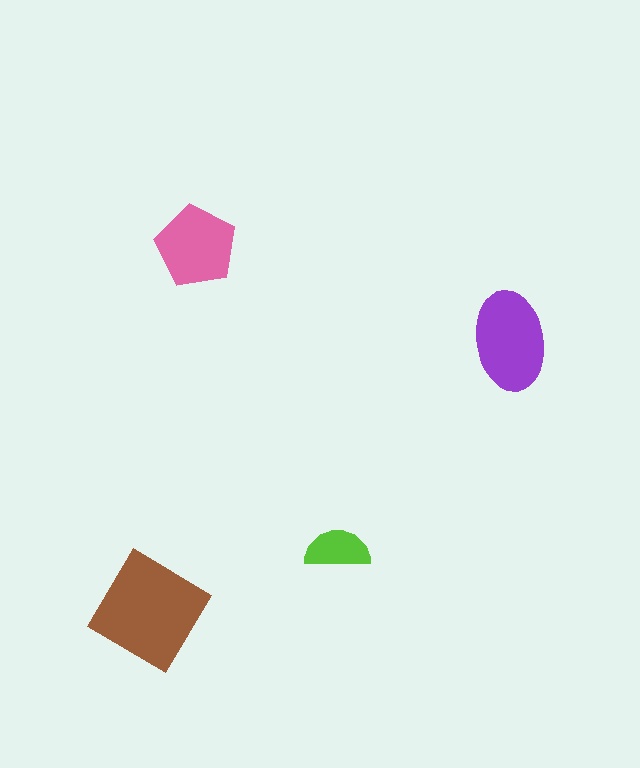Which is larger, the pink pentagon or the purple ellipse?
The purple ellipse.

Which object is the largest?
The brown diamond.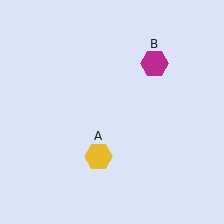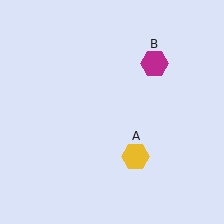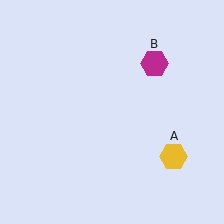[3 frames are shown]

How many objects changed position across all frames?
1 object changed position: yellow hexagon (object A).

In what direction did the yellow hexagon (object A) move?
The yellow hexagon (object A) moved right.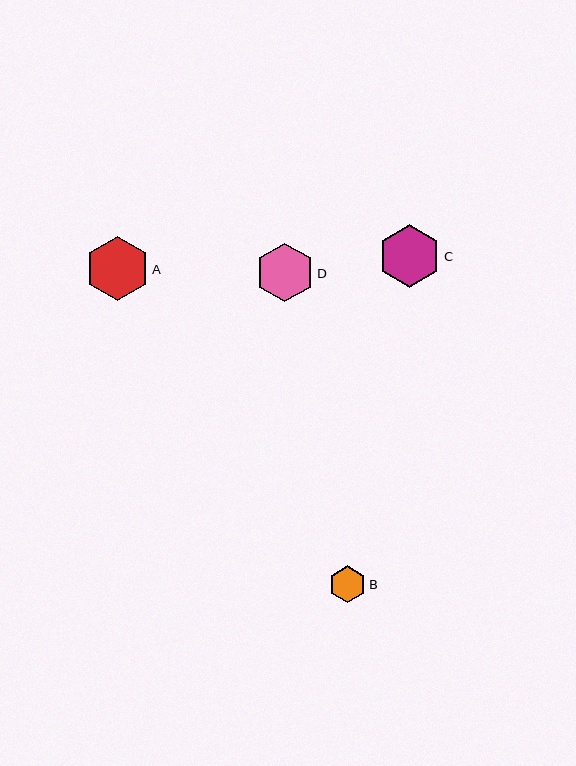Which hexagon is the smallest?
Hexagon B is the smallest with a size of approximately 36 pixels.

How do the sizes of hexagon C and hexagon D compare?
Hexagon C and hexagon D are approximately the same size.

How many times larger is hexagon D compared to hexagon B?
Hexagon D is approximately 1.6 times the size of hexagon B.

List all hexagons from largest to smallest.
From largest to smallest: A, C, D, B.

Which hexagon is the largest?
Hexagon A is the largest with a size of approximately 64 pixels.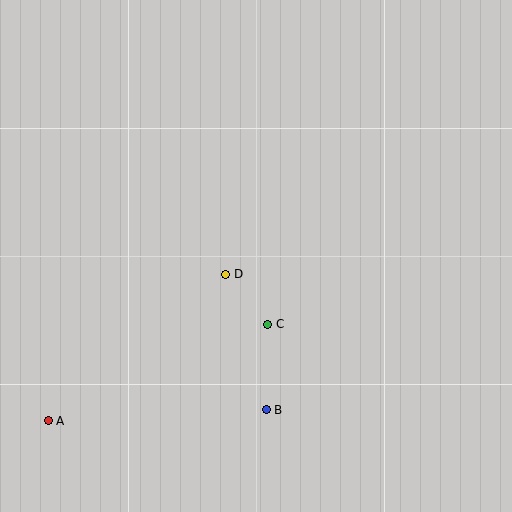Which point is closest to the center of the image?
Point D at (226, 274) is closest to the center.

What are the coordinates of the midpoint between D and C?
The midpoint between D and C is at (247, 299).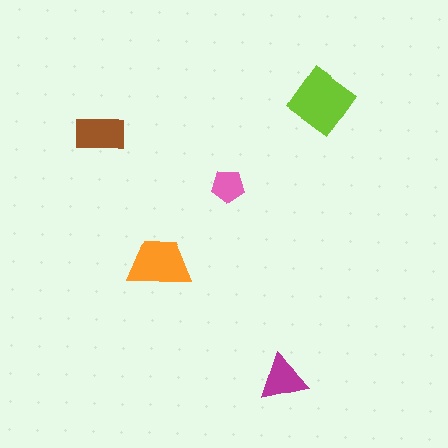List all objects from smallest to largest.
The pink pentagon, the magenta triangle, the brown rectangle, the orange trapezoid, the lime diamond.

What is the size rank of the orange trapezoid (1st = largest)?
2nd.